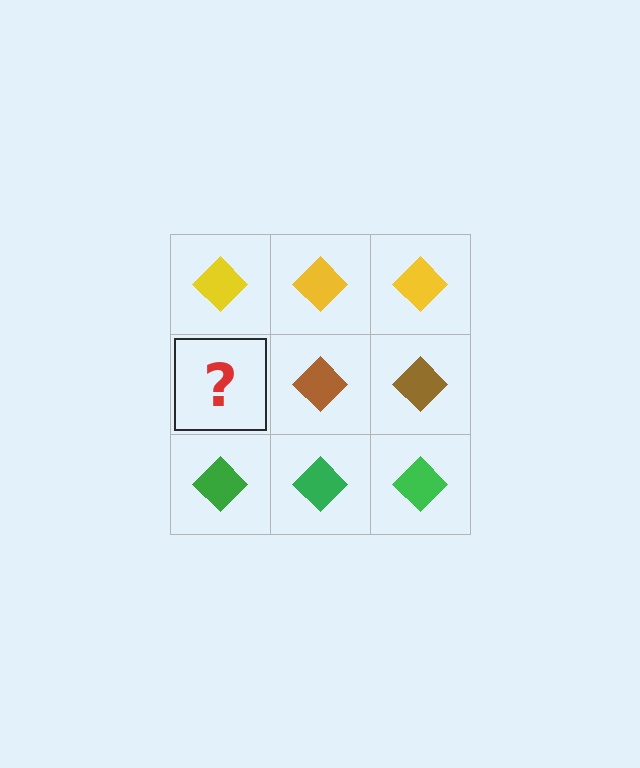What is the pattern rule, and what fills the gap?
The rule is that each row has a consistent color. The gap should be filled with a brown diamond.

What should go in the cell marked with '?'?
The missing cell should contain a brown diamond.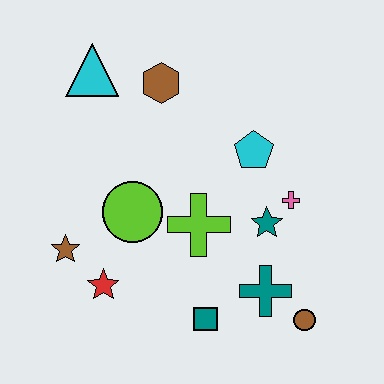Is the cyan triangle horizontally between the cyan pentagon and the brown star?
Yes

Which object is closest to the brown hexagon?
The cyan triangle is closest to the brown hexagon.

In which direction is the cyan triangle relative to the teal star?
The cyan triangle is to the left of the teal star.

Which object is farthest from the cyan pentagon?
The brown star is farthest from the cyan pentagon.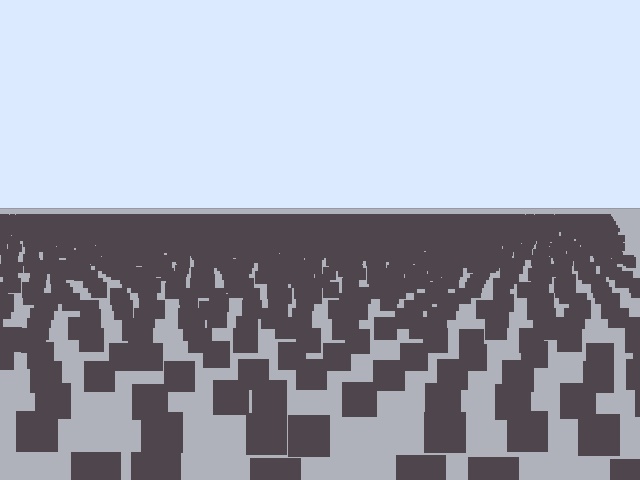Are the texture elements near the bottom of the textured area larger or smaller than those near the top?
Larger. Near the bottom, elements are closer to the viewer and appear at a bigger on-screen size.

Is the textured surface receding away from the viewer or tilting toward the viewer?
The surface is receding away from the viewer. Texture elements get smaller and denser toward the top.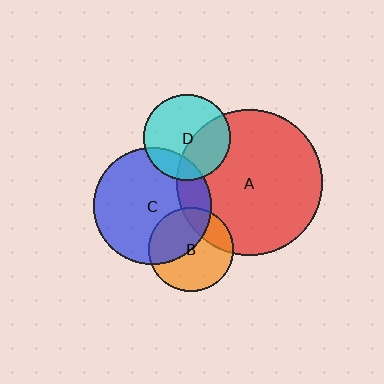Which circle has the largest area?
Circle A (red).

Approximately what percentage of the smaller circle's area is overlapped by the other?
Approximately 25%.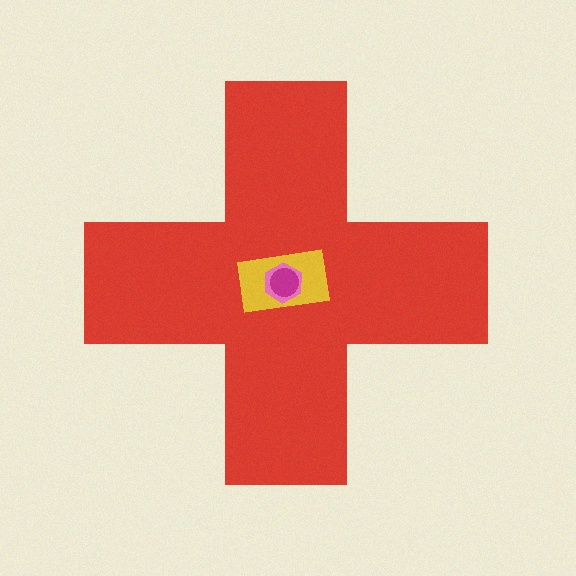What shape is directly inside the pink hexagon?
The magenta circle.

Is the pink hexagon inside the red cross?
Yes.